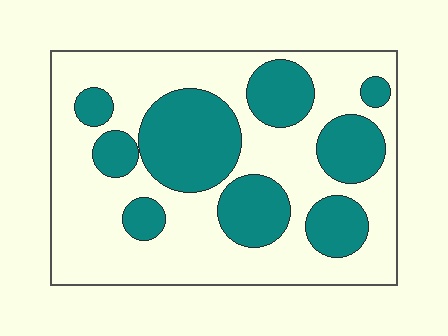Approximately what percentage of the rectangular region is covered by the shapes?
Approximately 35%.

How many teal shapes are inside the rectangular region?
9.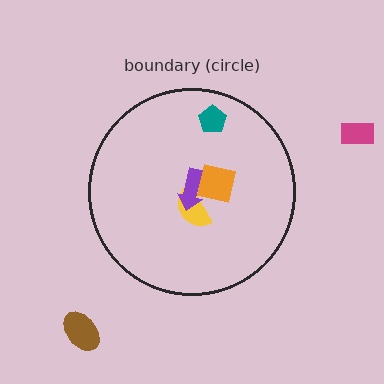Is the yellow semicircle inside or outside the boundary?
Inside.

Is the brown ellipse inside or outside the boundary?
Outside.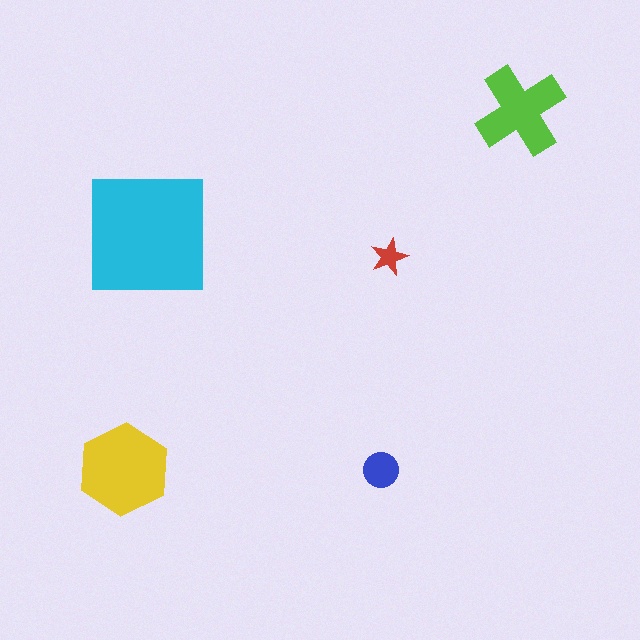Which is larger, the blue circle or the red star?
The blue circle.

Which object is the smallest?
The red star.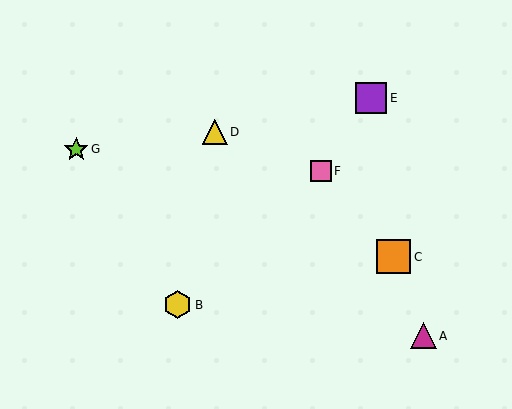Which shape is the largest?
The orange square (labeled C) is the largest.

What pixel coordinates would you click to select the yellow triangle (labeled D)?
Click at (215, 132) to select the yellow triangle D.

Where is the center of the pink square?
The center of the pink square is at (321, 171).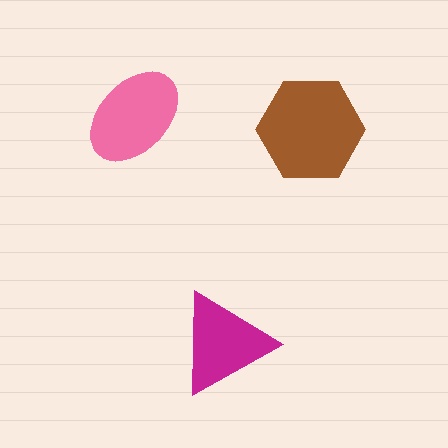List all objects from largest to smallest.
The brown hexagon, the pink ellipse, the magenta triangle.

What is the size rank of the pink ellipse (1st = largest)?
2nd.